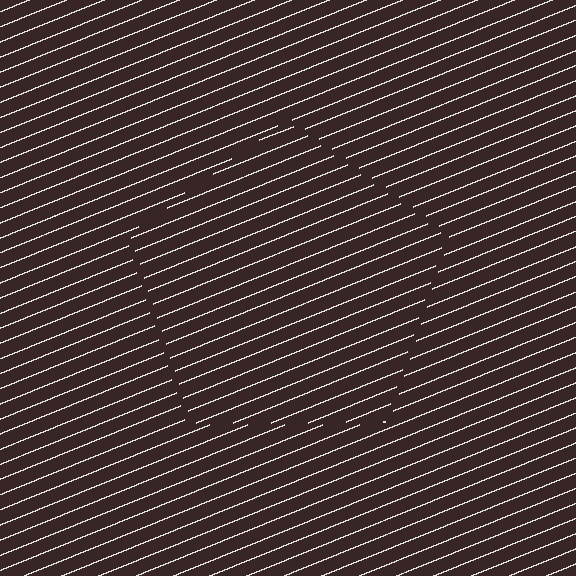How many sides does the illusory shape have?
5 sides — the line-ends trace a pentagon.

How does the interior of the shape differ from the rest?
The interior of the shape contains the same grating, shifted by half a period — the contour is defined by the phase discontinuity where line-ends from the inner and outer gratings abut.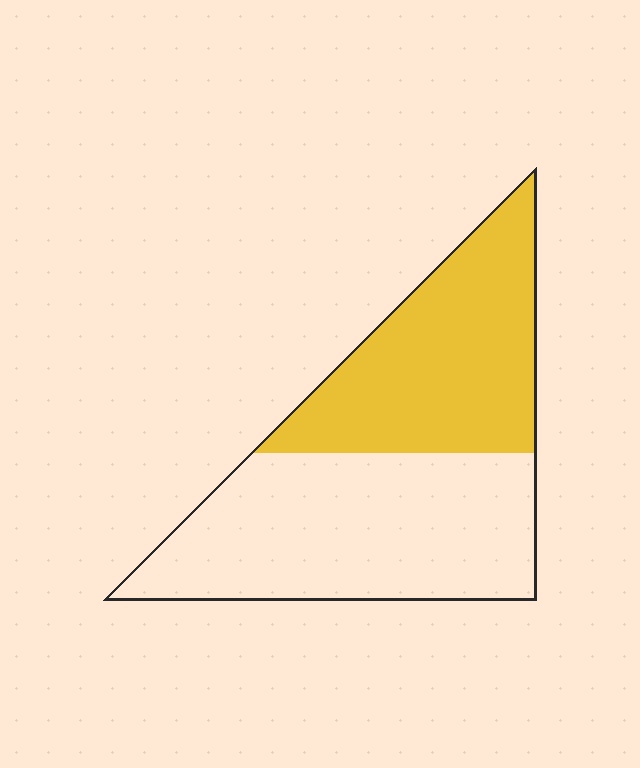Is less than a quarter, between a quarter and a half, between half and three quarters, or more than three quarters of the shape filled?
Between a quarter and a half.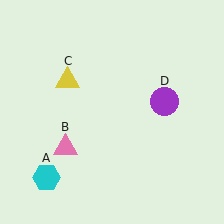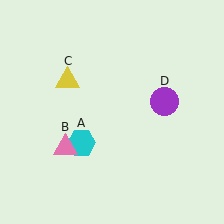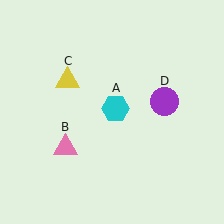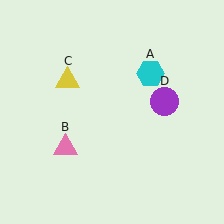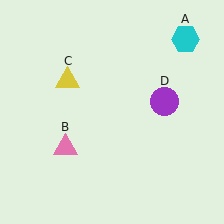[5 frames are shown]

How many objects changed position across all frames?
1 object changed position: cyan hexagon (object A).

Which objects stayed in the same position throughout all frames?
Pink triangle (object B) and yellow triangle (object C) and purple circle (object D) remained stationary.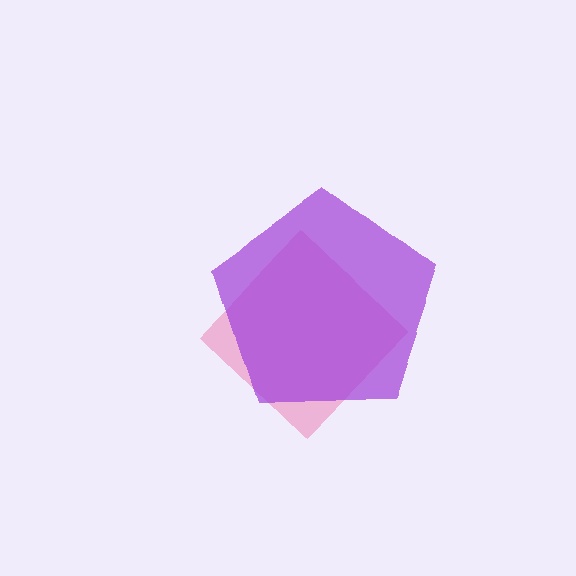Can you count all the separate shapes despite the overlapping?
Yes, there are 2 separate shapes.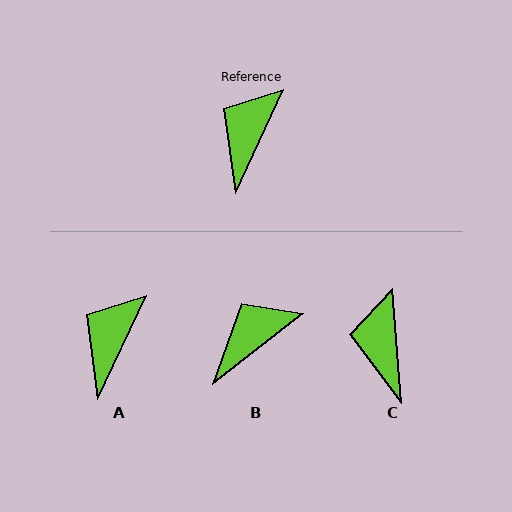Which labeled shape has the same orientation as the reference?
A.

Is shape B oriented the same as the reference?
No, it is off by about 27 degrees.